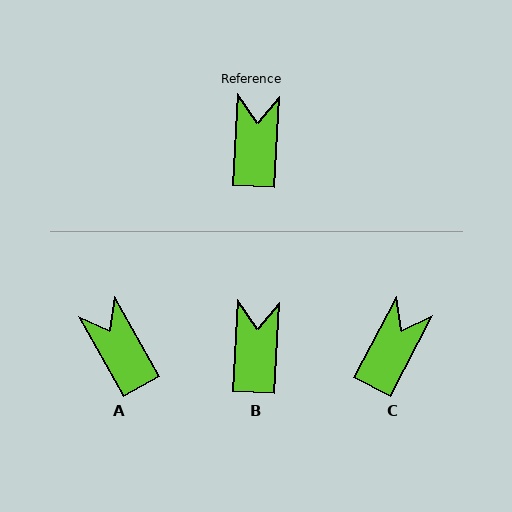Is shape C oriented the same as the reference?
No, it is off by about 24 degrees.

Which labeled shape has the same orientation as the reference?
B.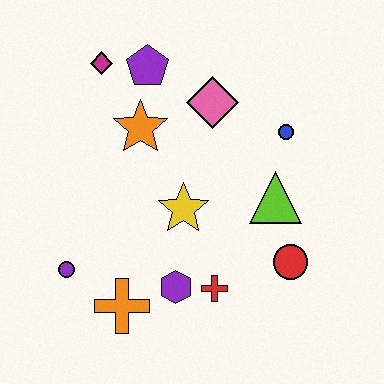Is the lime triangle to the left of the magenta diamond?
No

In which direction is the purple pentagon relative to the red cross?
The purple pentagon is above the red cross.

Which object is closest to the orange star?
The purple pentagon is closest to the orange star.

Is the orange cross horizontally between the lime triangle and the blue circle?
No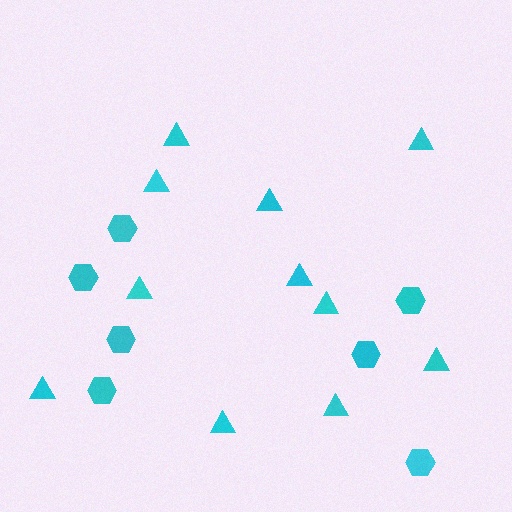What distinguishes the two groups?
There are 2 groups: one group of hexagons (7) and one group of triangles (11).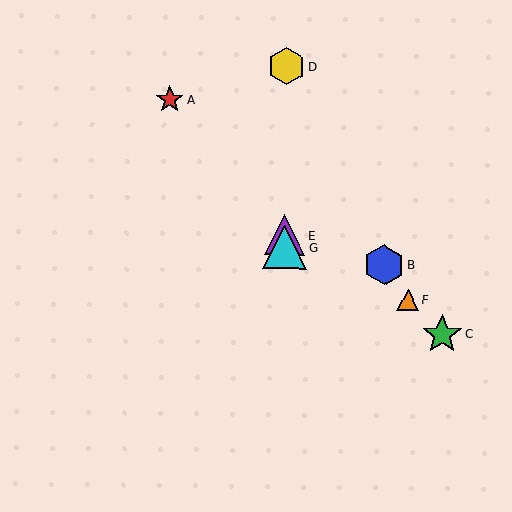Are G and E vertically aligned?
Yes, both are at x≈285.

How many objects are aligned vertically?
3 objects (D, E, G) are aligned vertically.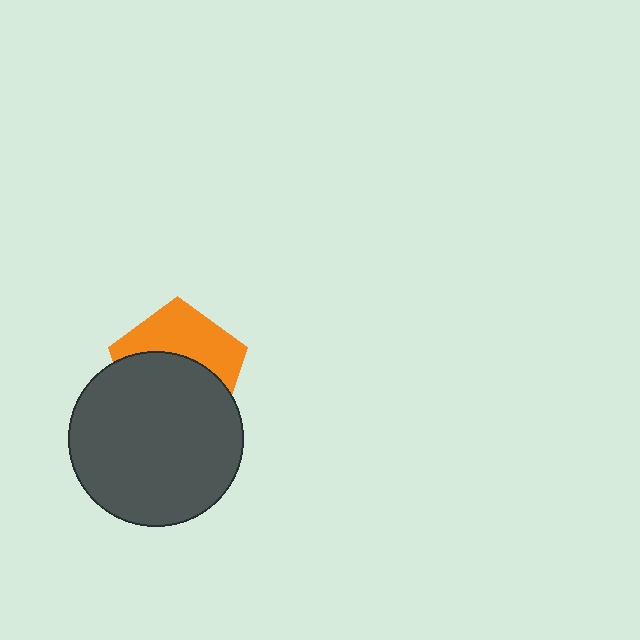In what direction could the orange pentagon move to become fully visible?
The orange pentagon could move up. That would shift it out from behind the dark gray circle entirely.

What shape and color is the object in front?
The object in front is a dark gray circle.